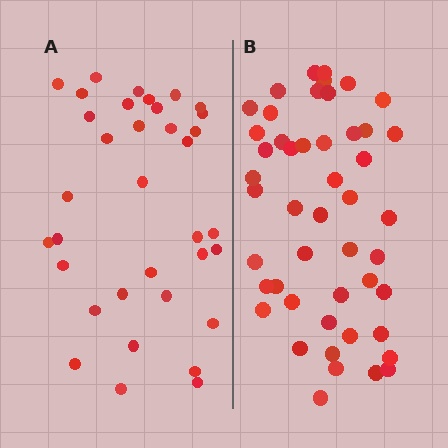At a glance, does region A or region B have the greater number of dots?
Region B (the right region) has more dots.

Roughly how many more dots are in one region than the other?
Region B has approximately 15 more dots than region A.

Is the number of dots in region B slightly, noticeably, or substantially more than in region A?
Region B has noticeably more, but not dramatically so. The ratio is roughly 1.4 to 1.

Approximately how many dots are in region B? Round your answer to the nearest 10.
About 50 dots. (The exact count is 48, which rounds to 50.)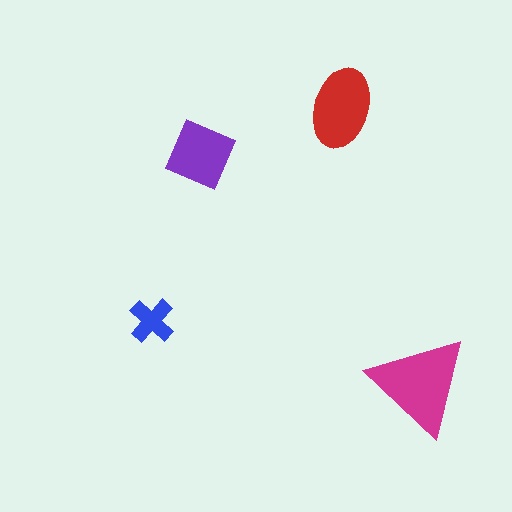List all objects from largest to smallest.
The magenta triangle, the red ellipse, the purple diamond, the blue cross.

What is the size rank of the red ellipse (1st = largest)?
2nd.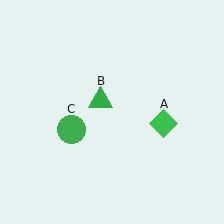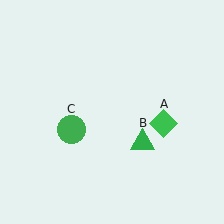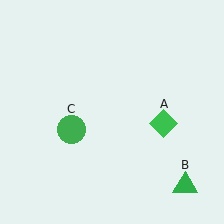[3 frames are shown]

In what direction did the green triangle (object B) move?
The green triangle (object B) moved down and to the right.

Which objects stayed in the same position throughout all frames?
Green diamond (object A) and green circle (object C) remained stationary.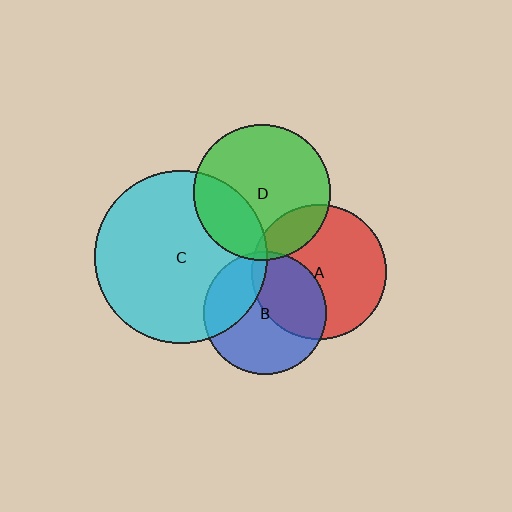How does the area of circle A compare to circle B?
Approximately 1.2 times.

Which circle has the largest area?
Circle C (cyan).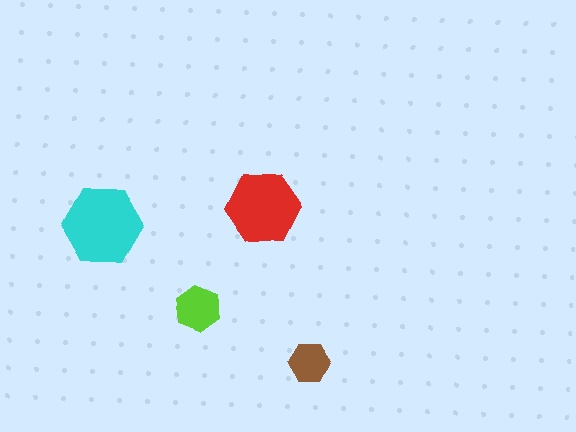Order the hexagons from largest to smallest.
the cyan one, the red one, the lime one, the brown one.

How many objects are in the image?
There are 4 objects in the image.